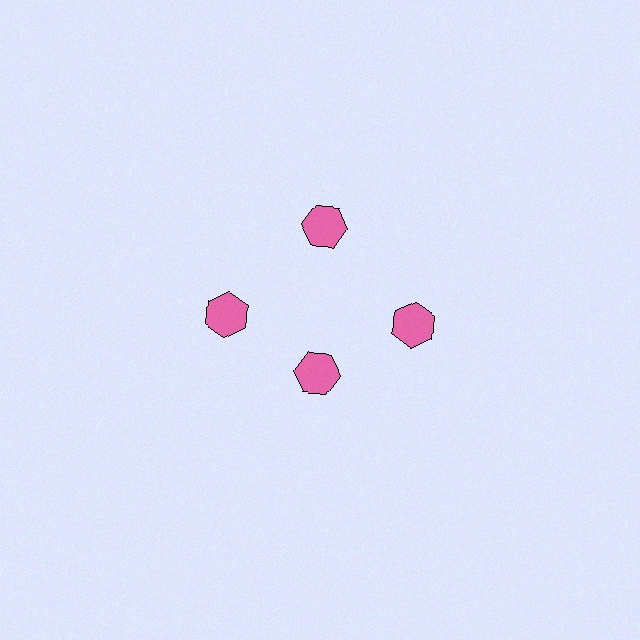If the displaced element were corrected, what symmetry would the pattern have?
It would have 4-fold rotational symmetry — the pattern would map onto itself every 90 degrees.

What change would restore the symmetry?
The symmetry would be restored by moving it outward, back onto the ring so that all 4 hexagons sit at equal angles and equal distance from the center.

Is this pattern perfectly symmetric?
No. The 4 pink hexagons are arranged in a ring, but one element near the 6 o'clock position is pulled inward toward the center, breaking the 4-fold rotational symmetry.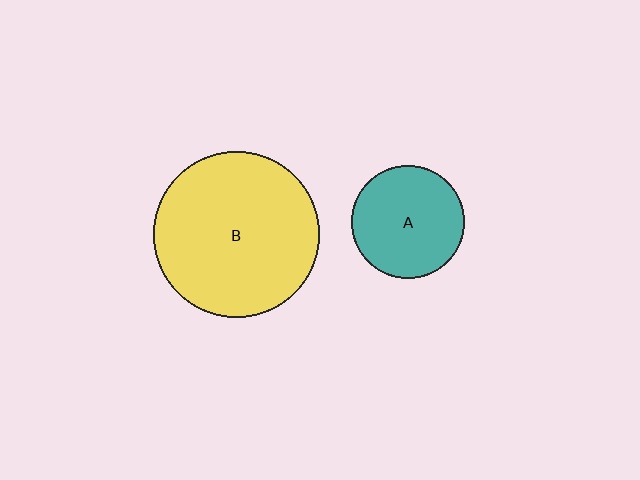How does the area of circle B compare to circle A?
Approximately 2.1 times.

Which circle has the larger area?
Circle B (yellow).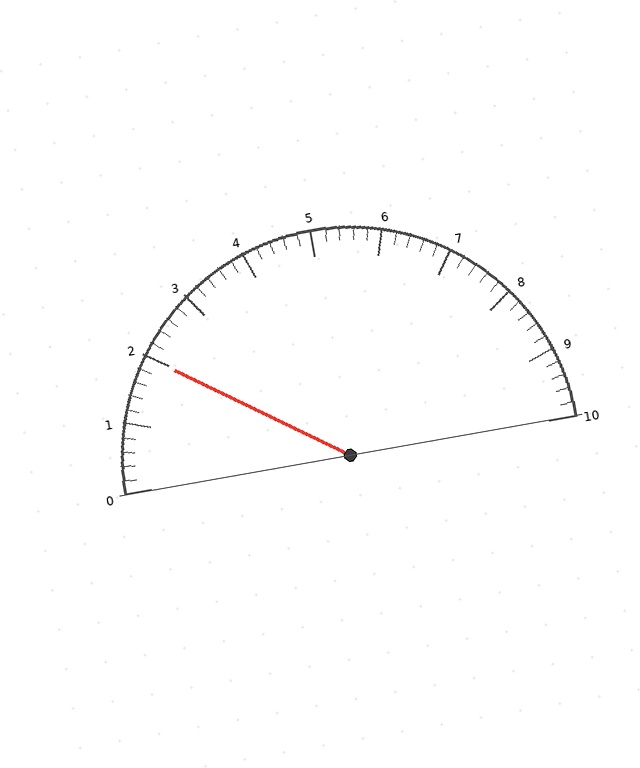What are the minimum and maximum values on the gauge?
The gauge ranges from 0 to 10.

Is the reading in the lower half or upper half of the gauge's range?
The reading is in the lower half of the range (0 to 10).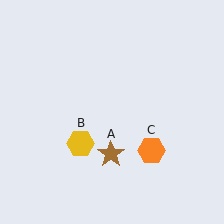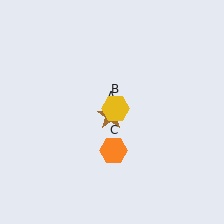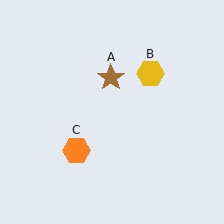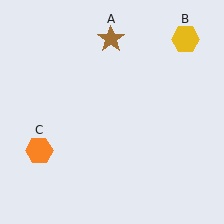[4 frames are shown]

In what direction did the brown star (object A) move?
The brown star (object A) moved up.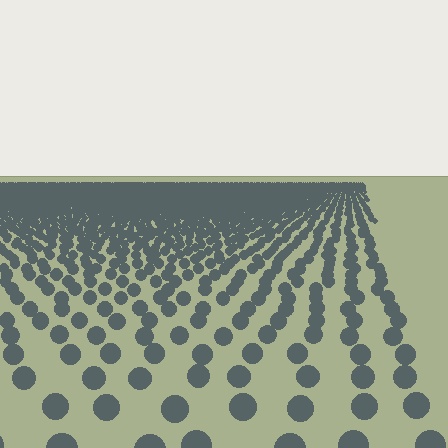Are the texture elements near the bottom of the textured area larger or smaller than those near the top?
Larger. Near the bottom, elements are closer to the viewer and appear at a bigger on-screen size.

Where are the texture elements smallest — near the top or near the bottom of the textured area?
Near the top.